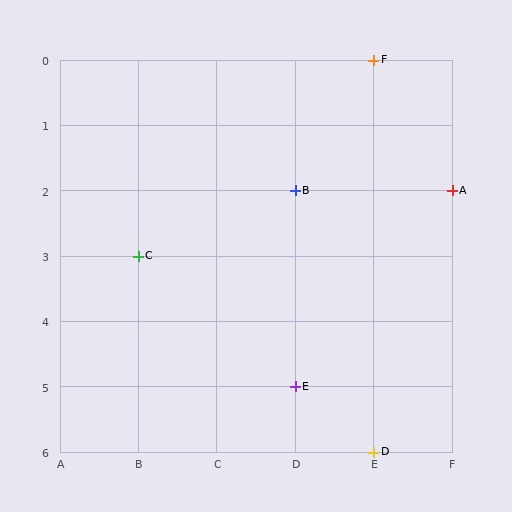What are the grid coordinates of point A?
Point A is at grid coordinates (F, 2).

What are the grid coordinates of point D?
Point D is at grid coordinates (E, 6).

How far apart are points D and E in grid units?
Points D and E are 1 column and 1 row apart (about 1.4 grid units diagonally).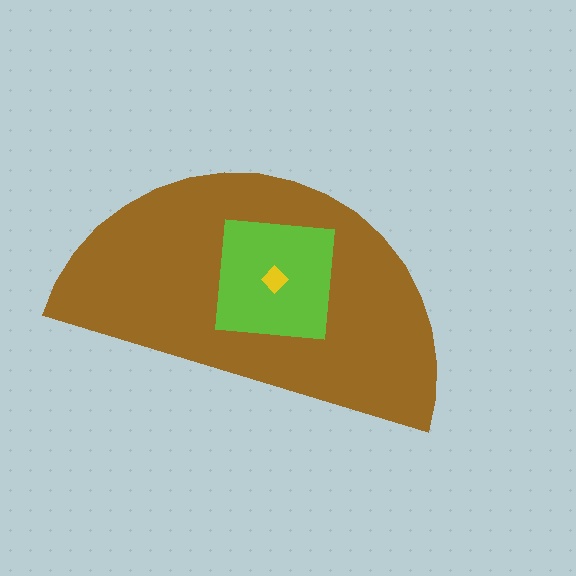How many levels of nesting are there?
3.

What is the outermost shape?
The brown semicircle.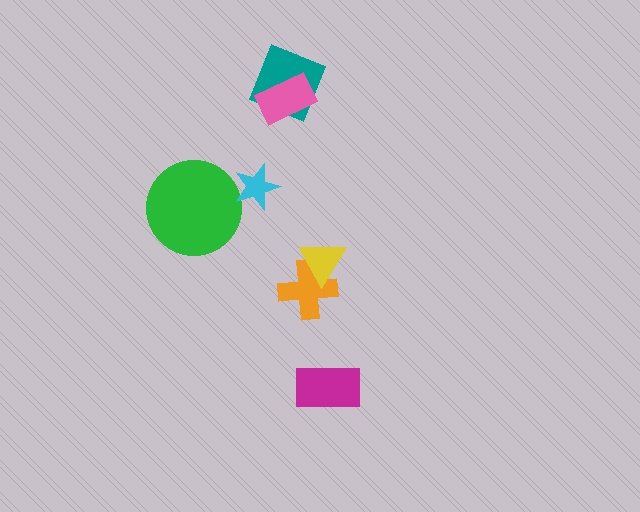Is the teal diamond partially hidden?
Yes, it is partially covered by another shape.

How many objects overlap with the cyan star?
0 objects overlap with the cyan star.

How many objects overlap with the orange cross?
1 object overlaps with the orange cross.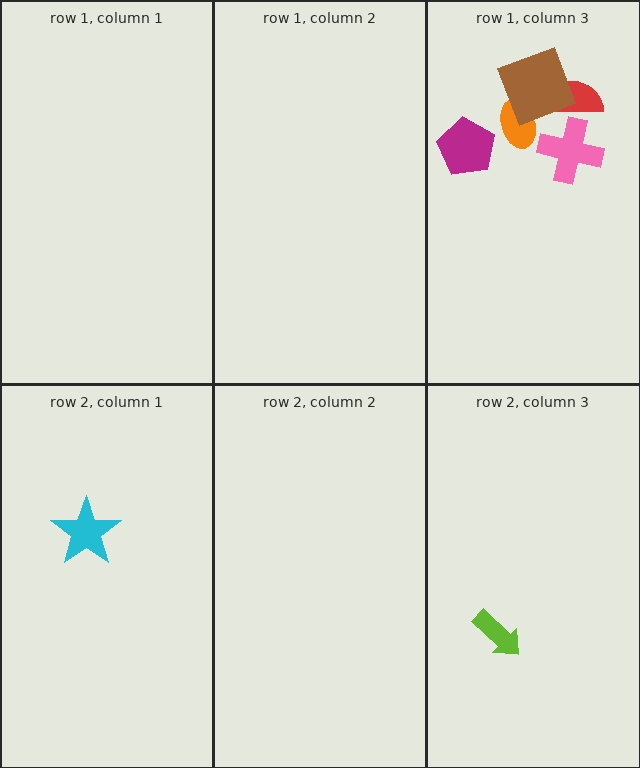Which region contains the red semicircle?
The row 1, column 3 region.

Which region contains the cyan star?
The row 2, column 1 region.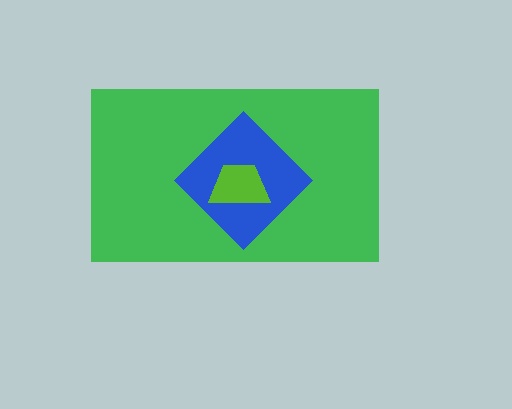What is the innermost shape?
The lime trapezoid.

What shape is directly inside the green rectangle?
The blue diamond.